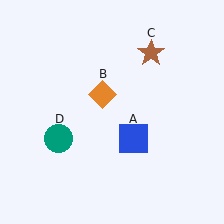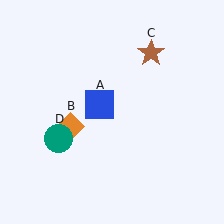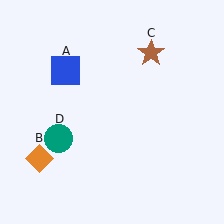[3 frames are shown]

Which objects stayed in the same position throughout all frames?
Brown star (object C) and teal circle (object D) remained stationary.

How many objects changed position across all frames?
2 objects changed position: blue square (object A), orange diamond (object B).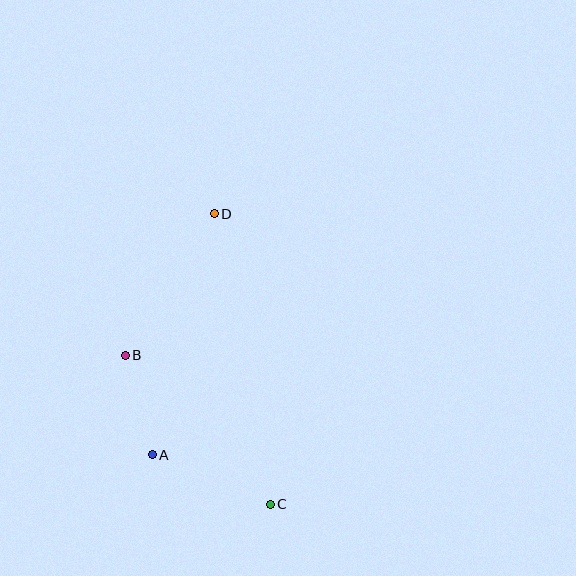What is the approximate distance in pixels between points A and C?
The distance between A and C is approximately 128 pixels.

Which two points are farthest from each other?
Points C and D are farthest from each other.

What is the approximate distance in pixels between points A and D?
The distance between A and D is approximately 249 pixels.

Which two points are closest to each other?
Points A and B are closest to each other.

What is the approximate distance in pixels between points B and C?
The distance between B and C is approximately 208 pixels.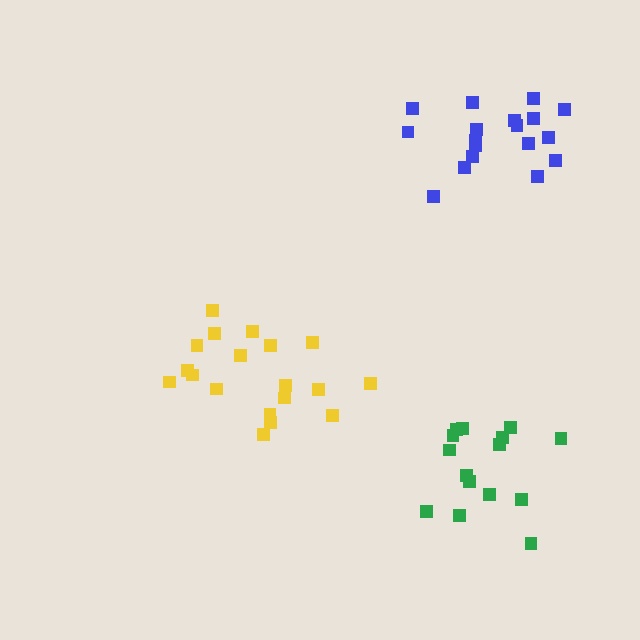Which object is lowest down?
The green cluster is bottommost.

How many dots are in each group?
Group 1: 15 dots, Group 2: 18 dots, Group 3: 19 dots (52 total).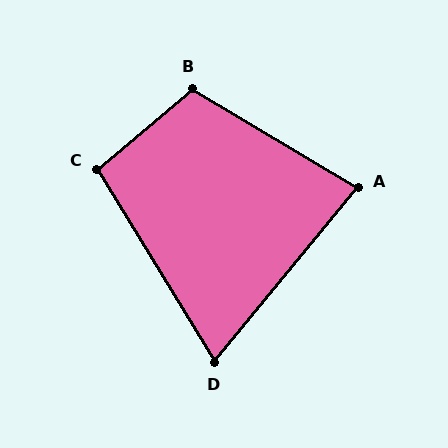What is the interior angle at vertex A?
Approximately 82 degrees (acute).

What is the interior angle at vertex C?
Approximately 98 degrees (obtuse).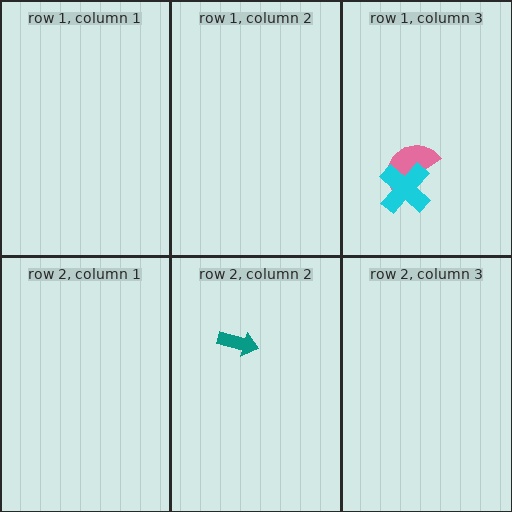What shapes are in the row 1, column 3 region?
The pink semicircle, the cyan cross.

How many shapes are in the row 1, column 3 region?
2.